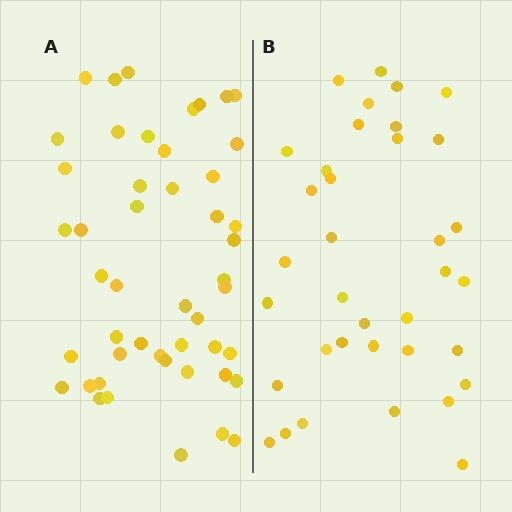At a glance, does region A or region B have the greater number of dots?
Region A (the left region) has more dots.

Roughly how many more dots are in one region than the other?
Region A has roughly 12 or so more dots than region B.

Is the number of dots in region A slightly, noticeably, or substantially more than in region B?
Region A has noticeably more, but not dramatically so. The ratio is roughly 1.3 to 1.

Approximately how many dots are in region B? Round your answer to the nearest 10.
About 40 dots. (The exact count is 36, which rounds to 40.)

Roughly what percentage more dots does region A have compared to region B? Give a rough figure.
About 35% more.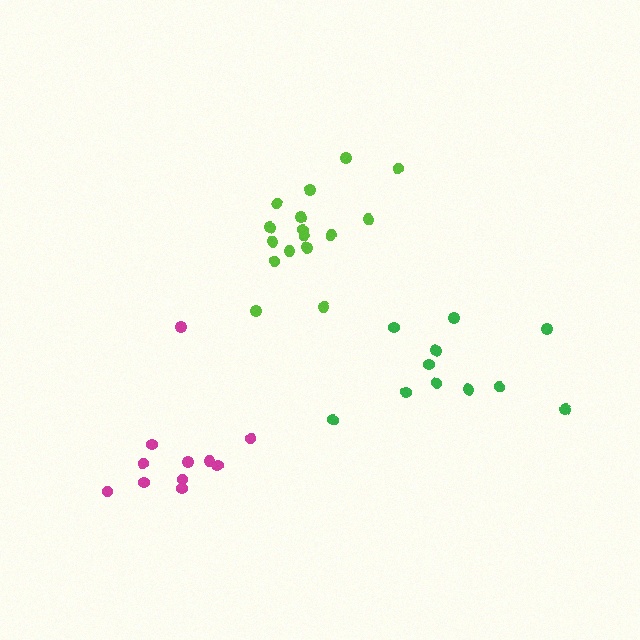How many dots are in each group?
Group 1: 16 dots, Group 2: 11 dots, Group 3: 11 dots (38 total).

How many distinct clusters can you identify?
There are 3 distinct clusters.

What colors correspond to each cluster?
The clusters are colored: lime, green, magenta.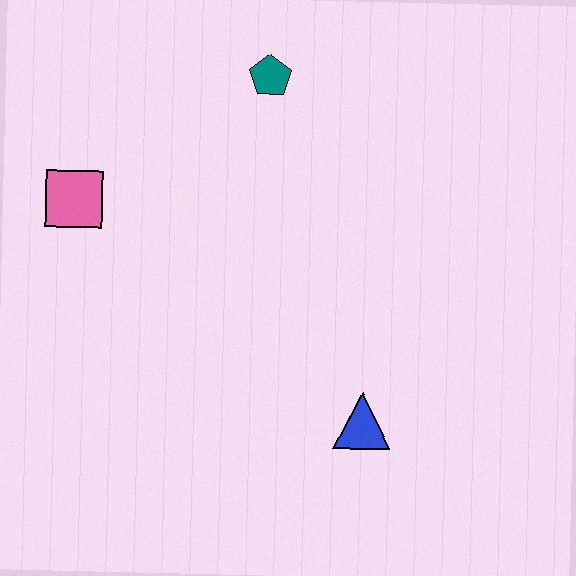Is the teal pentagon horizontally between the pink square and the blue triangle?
Yes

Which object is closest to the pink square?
The teal pentagon is closest to the pink square.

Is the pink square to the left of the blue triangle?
Yes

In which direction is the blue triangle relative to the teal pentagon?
The blue triangle is below the teal pentagon.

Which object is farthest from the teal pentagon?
The blue triangle is farthest from the teal pentagon.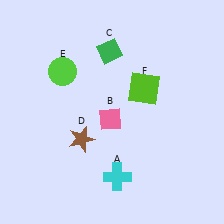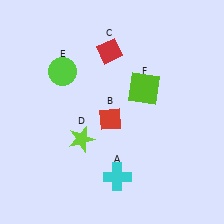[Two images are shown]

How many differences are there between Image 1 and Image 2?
There are 3 differences between the two images.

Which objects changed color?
B changed from pink to red. C changed from green to red. D changed from brown to lime.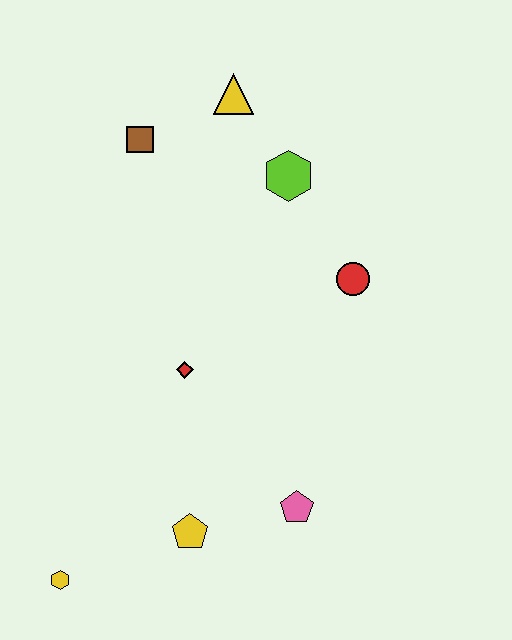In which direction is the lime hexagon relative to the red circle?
The lime hexagon is above the red circle.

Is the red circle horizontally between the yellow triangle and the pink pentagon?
No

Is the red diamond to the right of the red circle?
No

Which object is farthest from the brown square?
The yellow hexagon is farthest from the brown square.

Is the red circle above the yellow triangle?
No